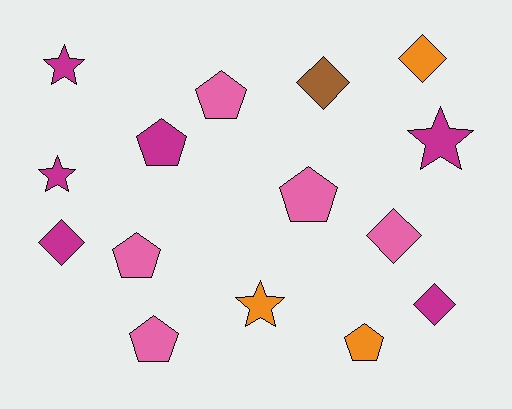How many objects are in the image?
There are 15 objects.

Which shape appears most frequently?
Pentagon, with 6 objects.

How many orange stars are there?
There is 1 orange star.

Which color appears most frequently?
Magenta, with 6 objects.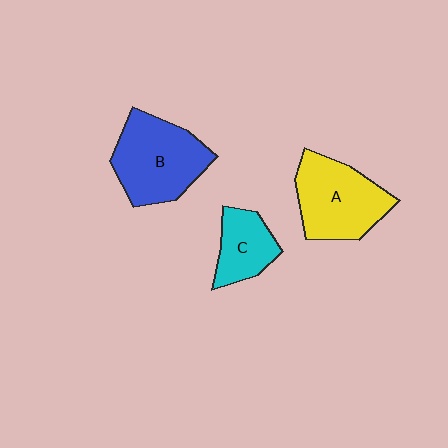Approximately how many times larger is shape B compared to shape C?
Approximately 1.8 times.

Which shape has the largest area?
Shape B (blue).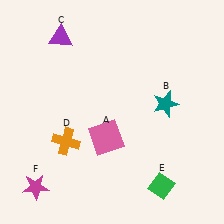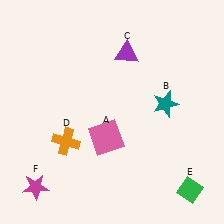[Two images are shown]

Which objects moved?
The objects that moved are: the purple triangle (C), the green diamond (E).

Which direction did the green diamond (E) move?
The green diamond (E) moved right.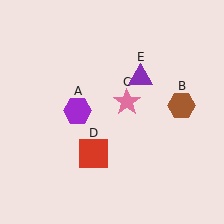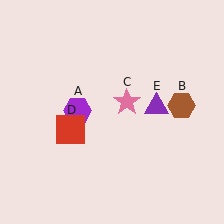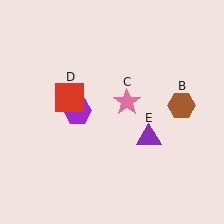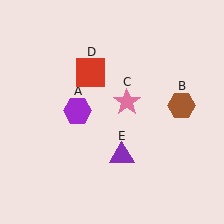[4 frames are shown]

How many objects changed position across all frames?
2 objects changed position: red square (object D), purple triangle (object E).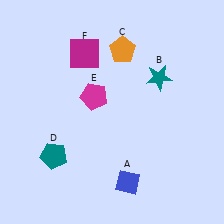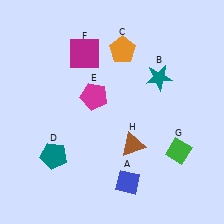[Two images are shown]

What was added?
A green diamond (G), a brown triangle (H) were added in Image 2.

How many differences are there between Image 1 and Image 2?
There are 2 differences between the two images.